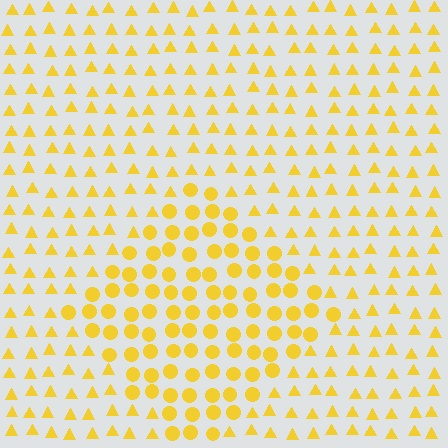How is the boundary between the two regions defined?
The boundary is defined by a change in element shape: circles inside vs. triangles outside. All elements share the same color and spacing.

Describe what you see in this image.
The image is filled with small yellow elements arranged in a uniform grid. A diamond-shaped region contains circles, while the surrounding area contains triangles. The boundary is defined purely by the change in element shape.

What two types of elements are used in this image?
The image uses circles inside the diamond region and triangles outside it.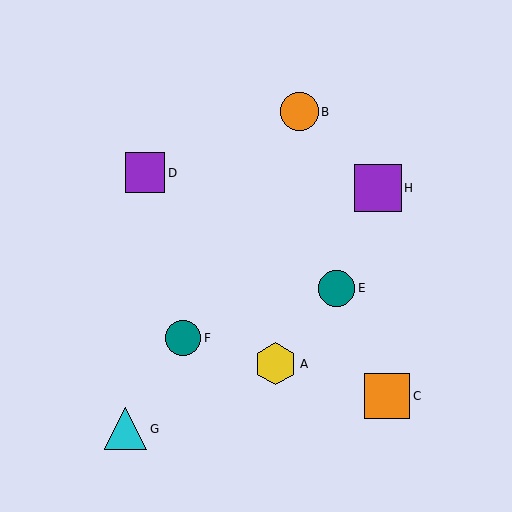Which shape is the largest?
The purple square (labeled H) is the largest.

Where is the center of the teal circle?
The center of the teal circle is at (337, 288).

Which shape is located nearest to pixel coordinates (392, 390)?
The orange square (labeled C) at (387, 396) is nearest to that location.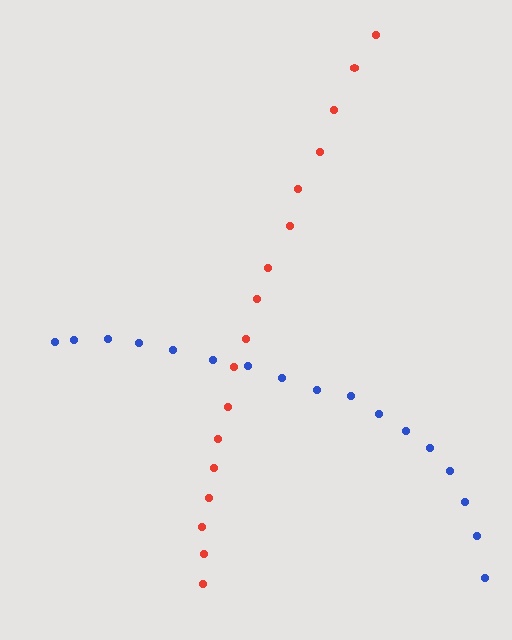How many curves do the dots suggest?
There are 2 distinct paths.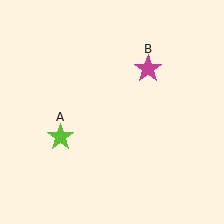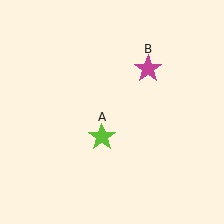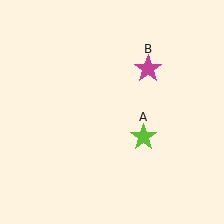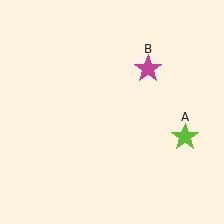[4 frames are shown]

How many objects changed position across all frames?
1 object changed position: lime star (object A).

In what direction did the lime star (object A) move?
The lime star (object A) moved right.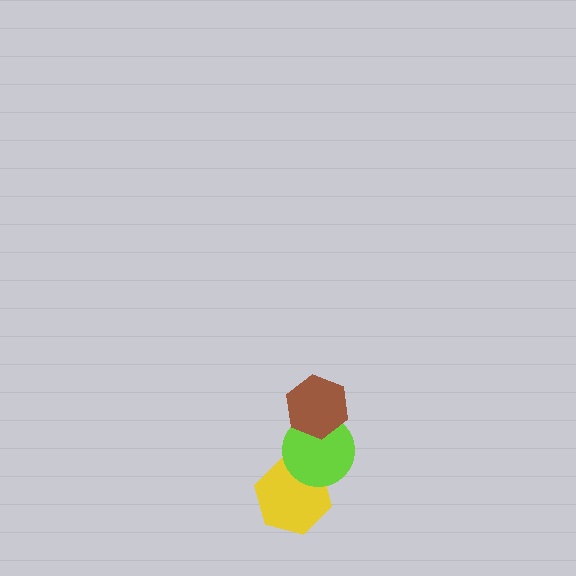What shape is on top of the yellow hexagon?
The lime circle is on top of the yellow hexagon.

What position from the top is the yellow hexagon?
The yellow hexagon is 3rd from the top.